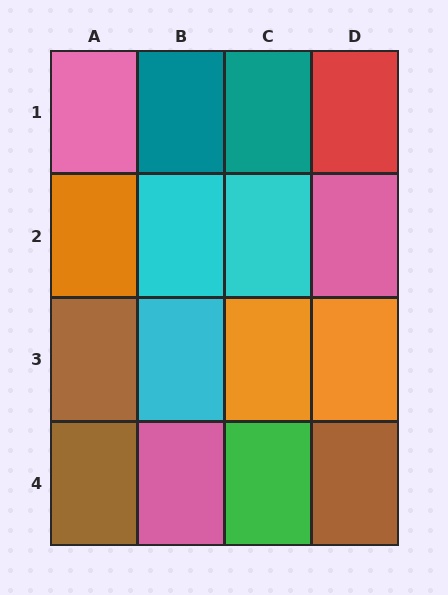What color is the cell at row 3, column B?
Cyan.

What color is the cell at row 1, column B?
Teal.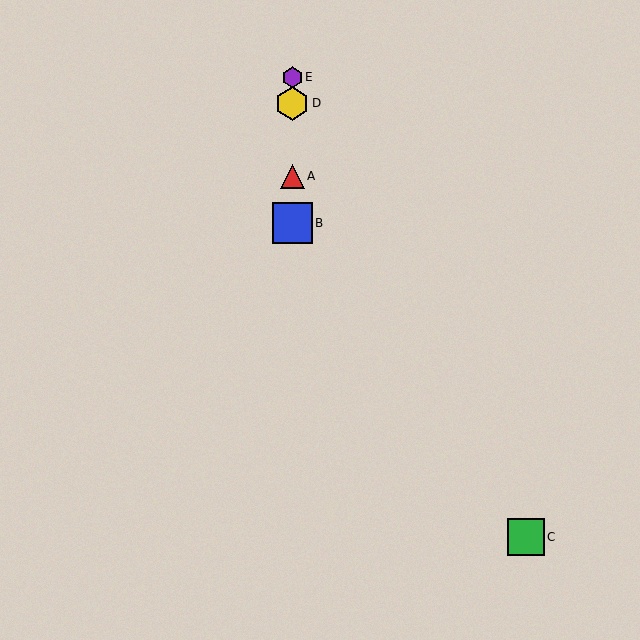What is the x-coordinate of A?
Object A is at x≈292.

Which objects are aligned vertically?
Objects A, B, D, E are aligned vertically.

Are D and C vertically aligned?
No, D is at x≈292 and C is at x≈526.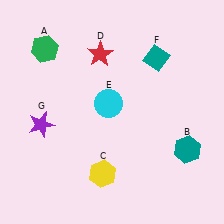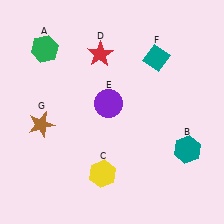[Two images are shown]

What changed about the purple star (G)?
In Image 1, G is purple. In Image 2, it changed to brown.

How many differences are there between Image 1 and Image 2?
There are 2 differences between the two images.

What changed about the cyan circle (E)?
In Image 1, E is cyan. In Image 2, it changed to purple.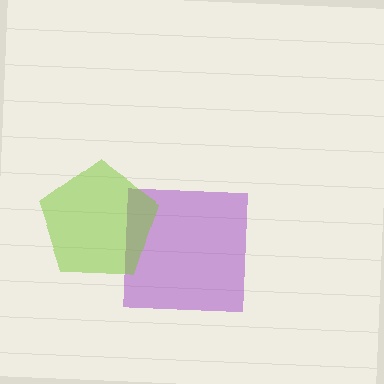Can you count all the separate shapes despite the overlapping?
Yes, there are 2 separate shapes.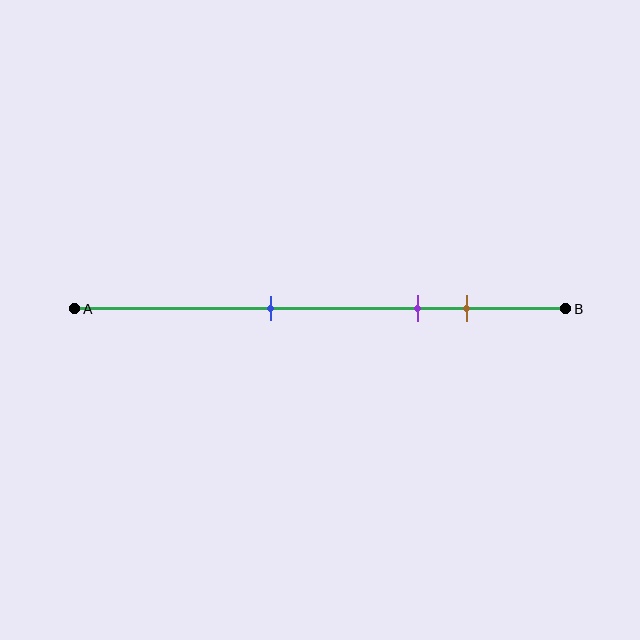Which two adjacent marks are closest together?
The purple and brown marks are the closest adjacent pair.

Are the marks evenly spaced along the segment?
No, the marks are not evenly spaced.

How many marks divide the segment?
There are 3 marks dividing the segment.